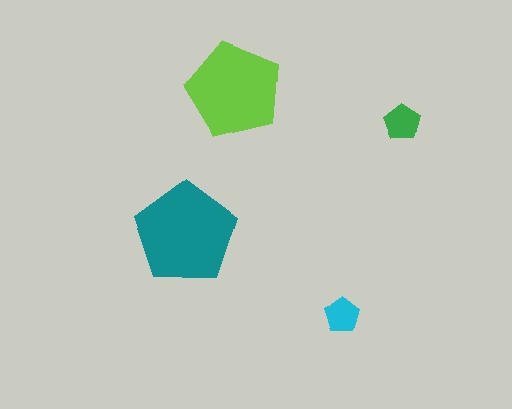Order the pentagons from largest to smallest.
the teal one, the lime one, the green one, the cyan one.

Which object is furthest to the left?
The teal pentagon is leftmost.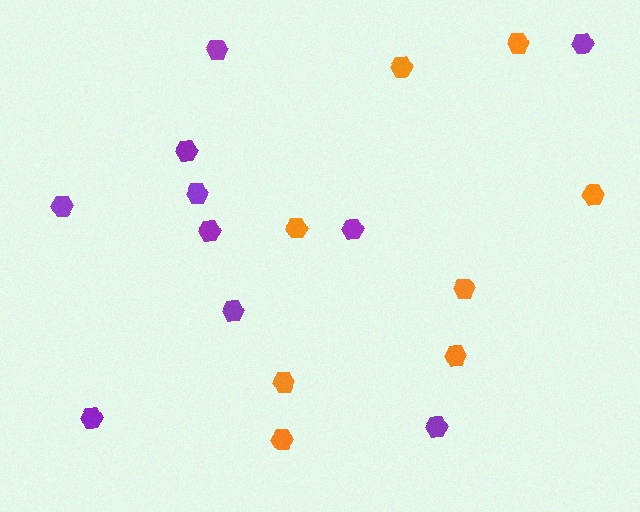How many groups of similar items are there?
There are 2 groups: one group of orange hexagons (8) and one group of purple hexagons (10).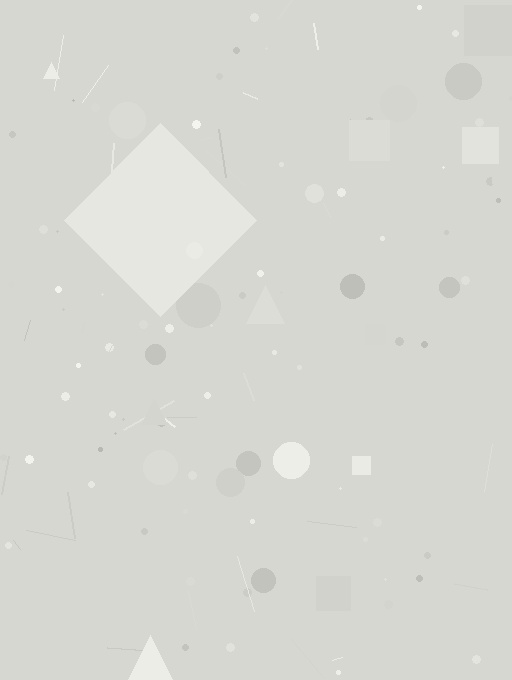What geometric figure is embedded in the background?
A diamond is embedded in the background.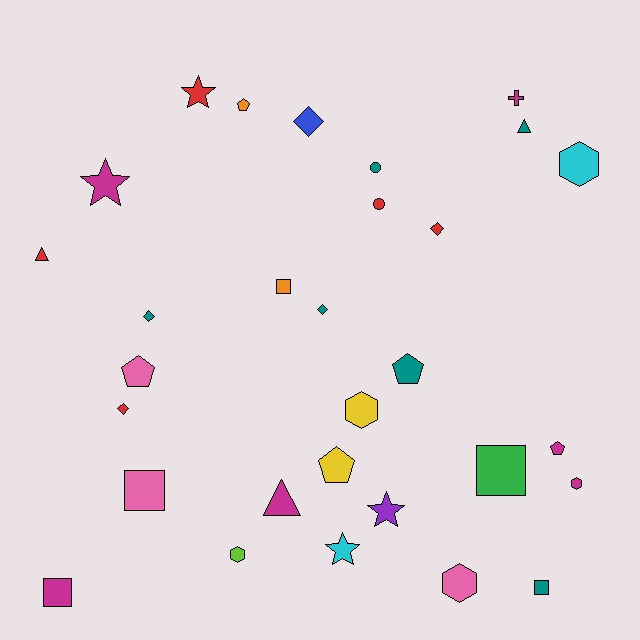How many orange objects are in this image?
There are 2 orange objects.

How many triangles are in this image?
There are 3 triangles.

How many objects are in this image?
There are 30 objects.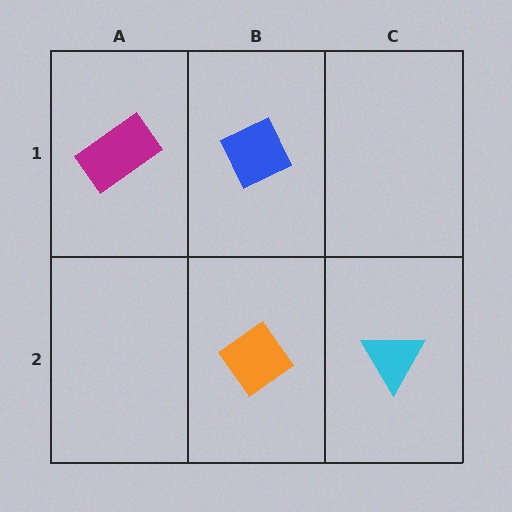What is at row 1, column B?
A blue diamond.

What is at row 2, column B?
An orange diamond.